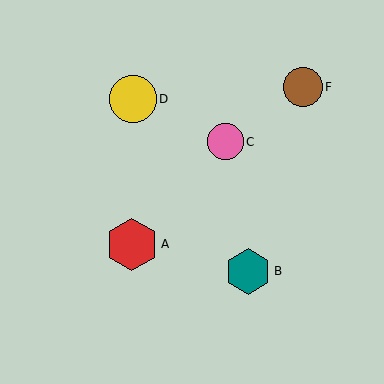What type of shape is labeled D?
Shape D is a yellow circle.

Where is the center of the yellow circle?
The center of the yellow circle is at (133, 99).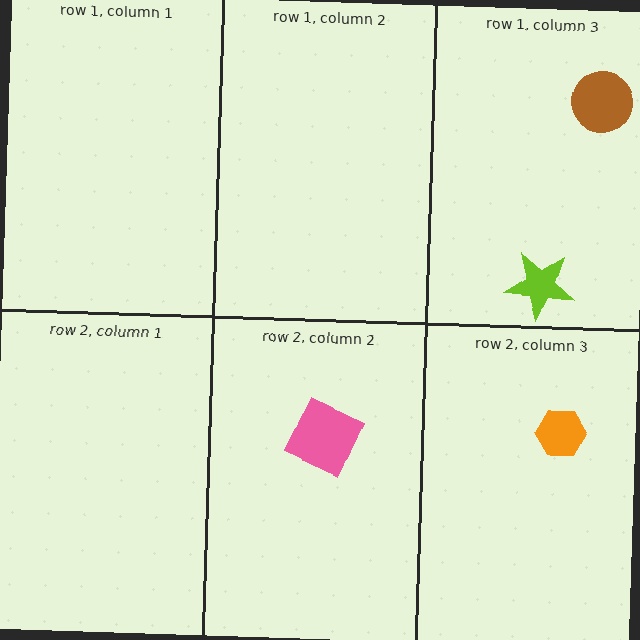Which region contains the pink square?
The row 2, column 2 region.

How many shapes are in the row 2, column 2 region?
1.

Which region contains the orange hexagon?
The row 2, column 3 region.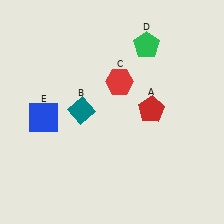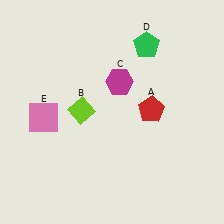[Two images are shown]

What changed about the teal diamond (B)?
In Image 1, B is teal. In Image 2, it changed to lime.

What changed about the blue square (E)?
In Image 1, E is blue. In Image 2, it changed to pink.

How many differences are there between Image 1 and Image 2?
There are 3 differences between the two images.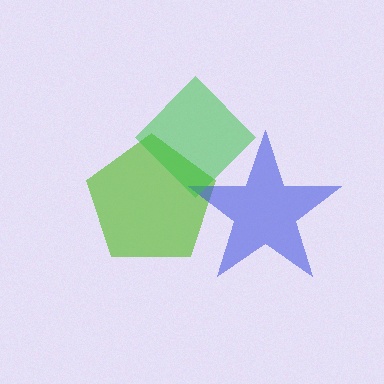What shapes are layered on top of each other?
The layered shapes are: a lime pentagon, a blue star, a green diamond.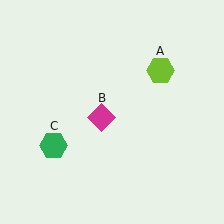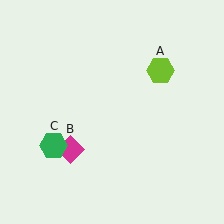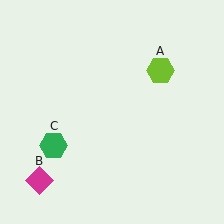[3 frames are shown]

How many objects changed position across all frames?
1 object changed position: magenta diamond (object B).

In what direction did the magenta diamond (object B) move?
The magenta diamond (object B) moved down and to the left.